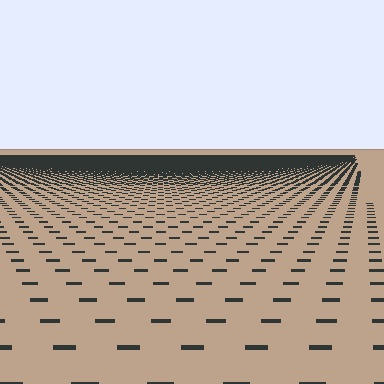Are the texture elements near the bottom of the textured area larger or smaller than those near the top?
Larger. Near the bottom, elements are closer to the viewer and appear at a bigger on-screen size.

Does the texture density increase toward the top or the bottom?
Density increases toward the top.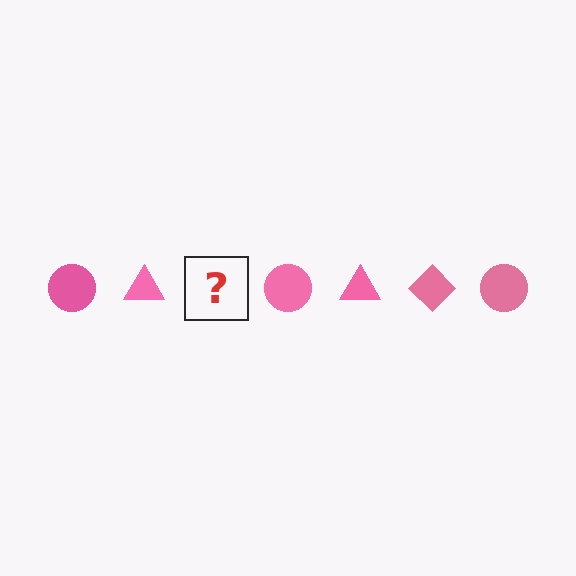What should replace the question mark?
The question mark should be replaced with a pink diamond.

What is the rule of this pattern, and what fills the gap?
The rule is that the pattern cycles through circle, triangle, diamond shapes in pink. The gap should be filled with a pink diamond.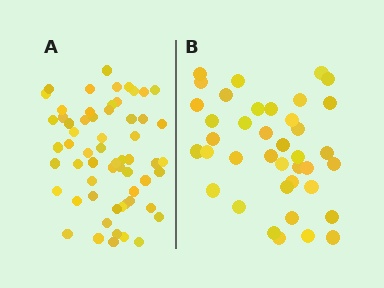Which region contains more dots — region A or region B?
Region A (the left region) has more dots.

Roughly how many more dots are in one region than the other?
Region A has approximately 20 more dots than region B.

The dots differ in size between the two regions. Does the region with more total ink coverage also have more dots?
No. Region B has more total ink coverage because its dots are larger, but region A actually contains more individual dots. Total area can be misleading — the number of items is what matters here.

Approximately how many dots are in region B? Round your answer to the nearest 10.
About 40 dots. (The exact count is 39, which rounds to 40.)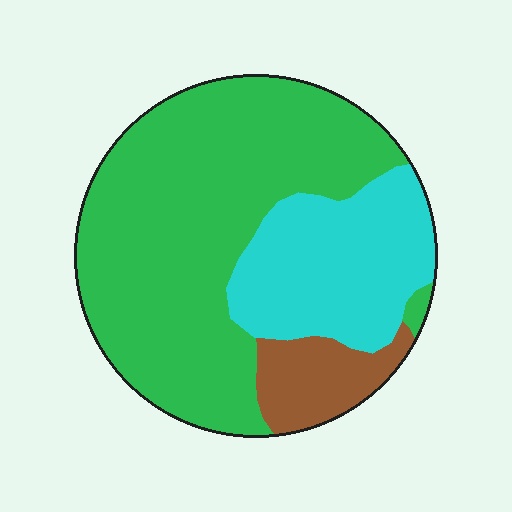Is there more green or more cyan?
Green.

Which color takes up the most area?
Green, at roughly 65%.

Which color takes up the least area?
Brown, at roughly 10%.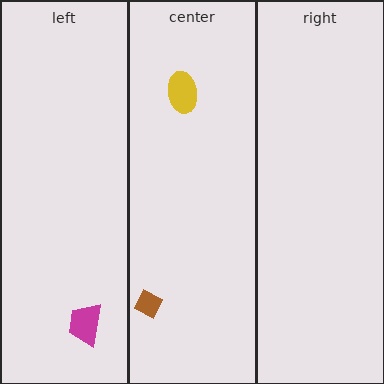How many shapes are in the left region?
1.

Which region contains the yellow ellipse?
The center region.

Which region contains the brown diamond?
The center region.